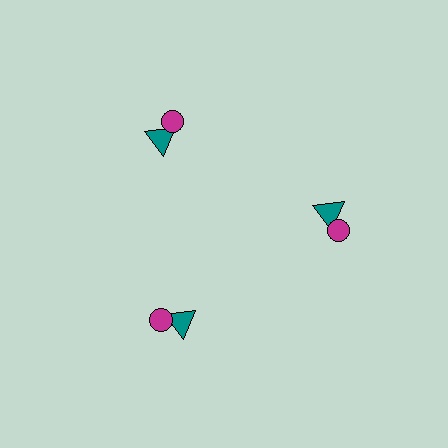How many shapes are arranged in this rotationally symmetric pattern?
There are 6 shapes, arranged in 3 groups of 2.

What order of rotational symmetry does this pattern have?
This pattern has 3-fold rotational symmetry.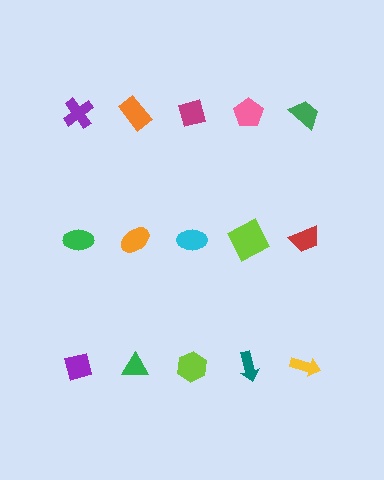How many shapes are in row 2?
5 shapes.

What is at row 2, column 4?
A lime square.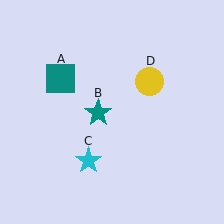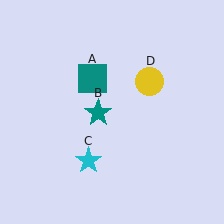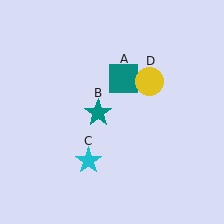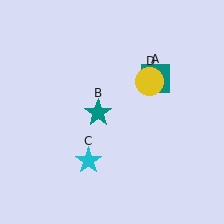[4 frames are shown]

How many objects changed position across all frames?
1 object changed position: teal square (object A).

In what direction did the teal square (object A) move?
The teal square (object A) moved right.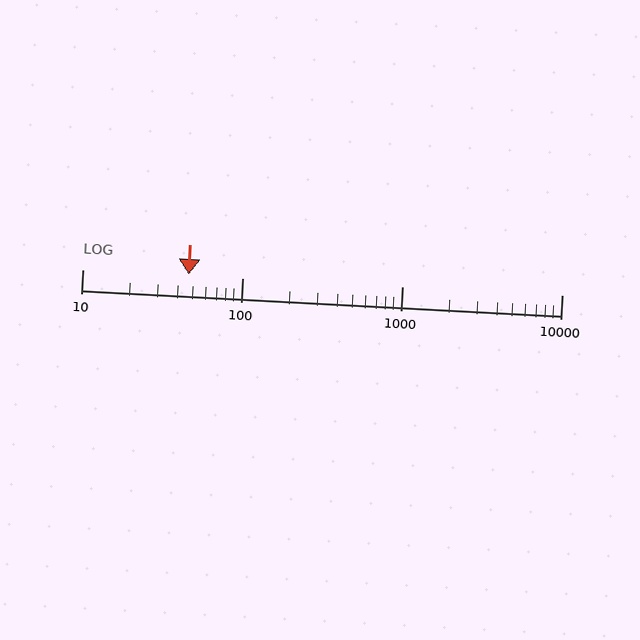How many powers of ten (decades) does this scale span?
The scale spans 3 decades, from 10 to 10000.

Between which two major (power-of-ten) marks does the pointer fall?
The pointer is between 10 and 100.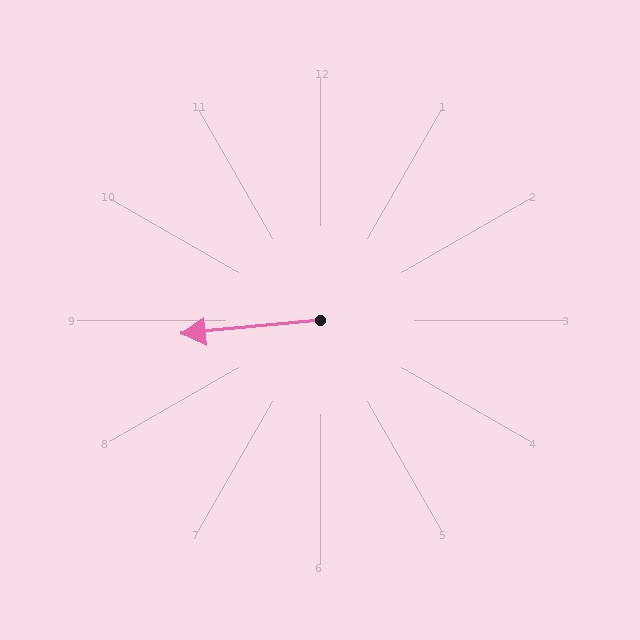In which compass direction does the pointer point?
West.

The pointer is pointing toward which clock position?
Roughly 9 o'clock.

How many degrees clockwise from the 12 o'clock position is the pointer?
Approximately 264 degrees.